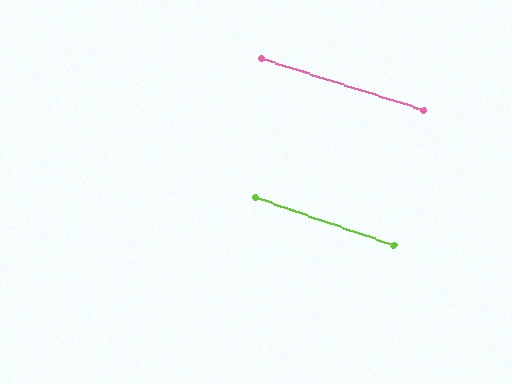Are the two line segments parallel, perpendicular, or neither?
Parallel — their directions differ by only 1.4°.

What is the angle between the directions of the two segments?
Approximately 1 degree.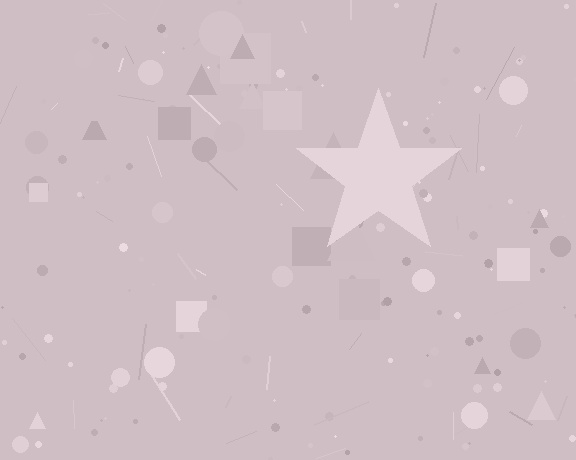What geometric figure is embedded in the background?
A star is embedded in the background.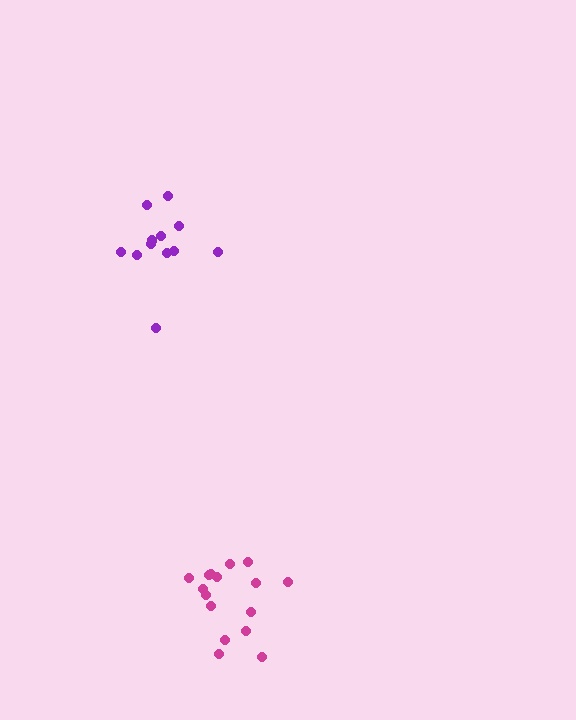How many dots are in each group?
Group 1: 16 dots, Group 2: 12 dots (28 total).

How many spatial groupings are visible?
There are 2 spatial groupings.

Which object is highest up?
The purple cluster is topmost.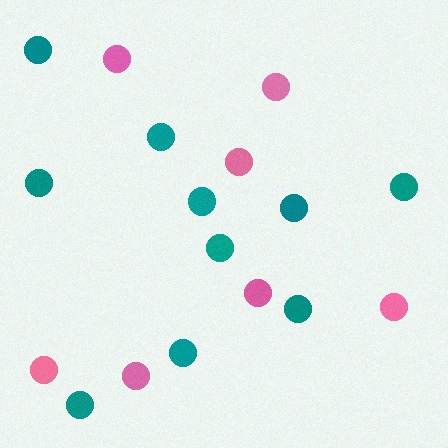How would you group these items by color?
There are 2 groups: one group of pink circles (7) and one group of teal circles (10).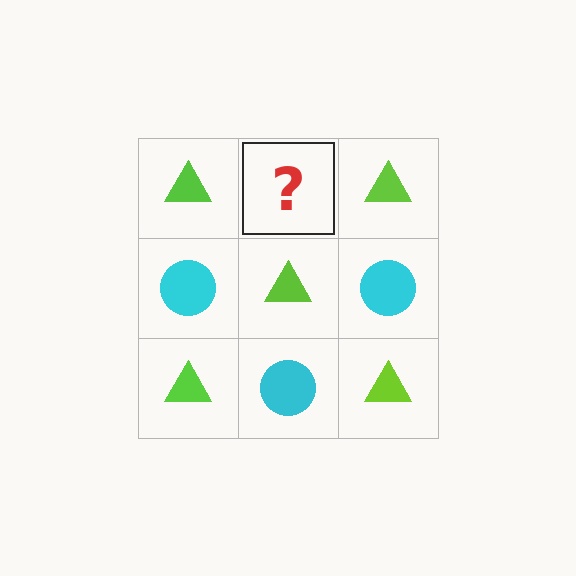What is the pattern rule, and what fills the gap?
The rule is that it alternates lime triangle and cyan circle in a checkerboard pattern. The gap should be filled with a cyan circle.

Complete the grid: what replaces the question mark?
The question mark should be replaced with a cyan circle.